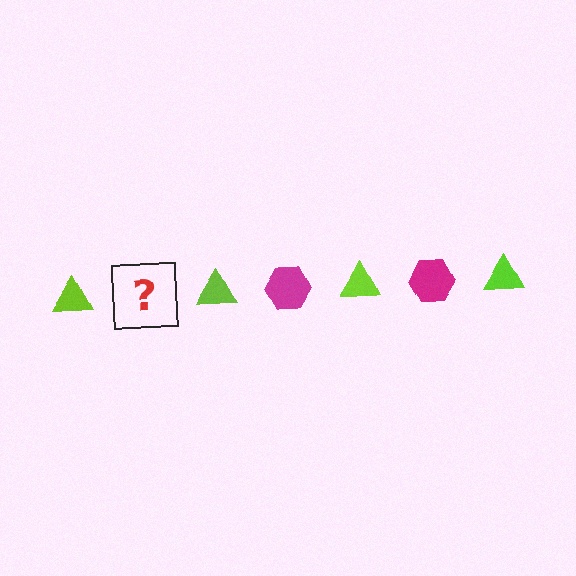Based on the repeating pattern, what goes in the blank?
The blank should be a magenta hexagon.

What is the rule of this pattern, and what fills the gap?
The rule is that the pattern alternates between lime triangle and magenta hexagon. The gap should be filled with a magenta hexagon.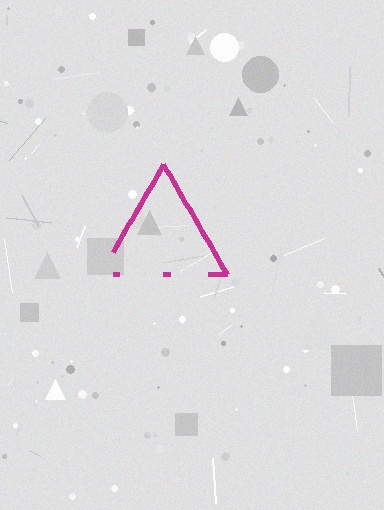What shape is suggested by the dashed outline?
The dashed outline suggests a triangle.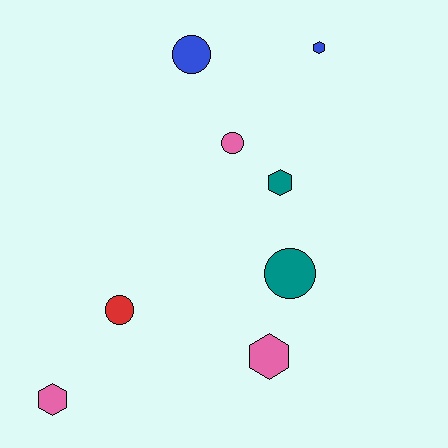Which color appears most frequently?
Pink, with 3 objects.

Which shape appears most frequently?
Hexagon, with 4 objects.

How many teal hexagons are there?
There is 1 teal hexagon.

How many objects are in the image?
There are 8 objects.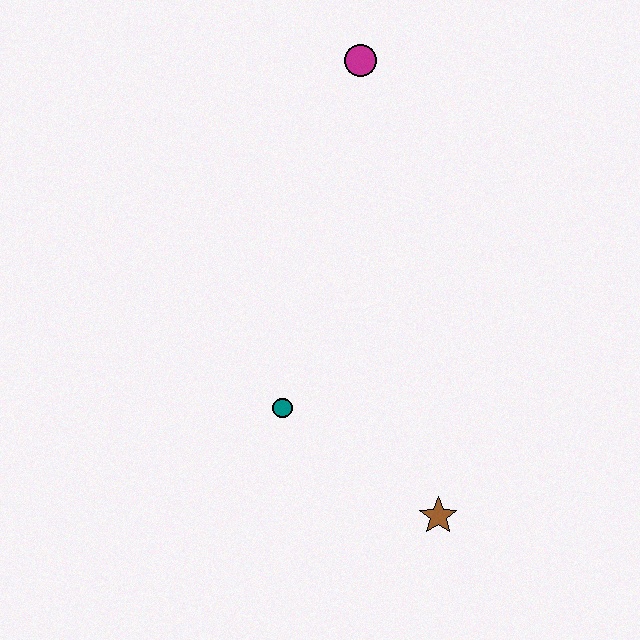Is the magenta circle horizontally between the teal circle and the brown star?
Yes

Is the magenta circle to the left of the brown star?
Yes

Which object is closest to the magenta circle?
The teal circle is closest to the magenta circle.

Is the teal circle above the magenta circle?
No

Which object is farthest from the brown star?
The magenta circle is farthest from the brown star.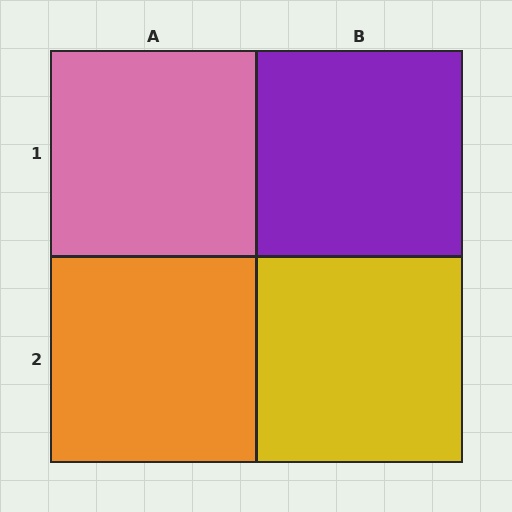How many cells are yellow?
1 cell is yellow.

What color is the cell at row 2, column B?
Yellow.